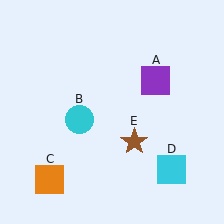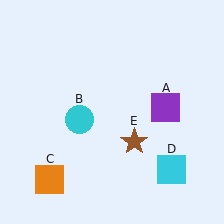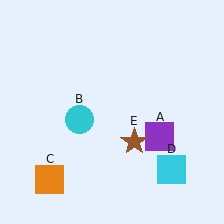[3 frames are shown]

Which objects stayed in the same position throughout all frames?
Cyan circle (object B) and orange square (object C) and cyan square (object D) and brown star (object E) remained stationary.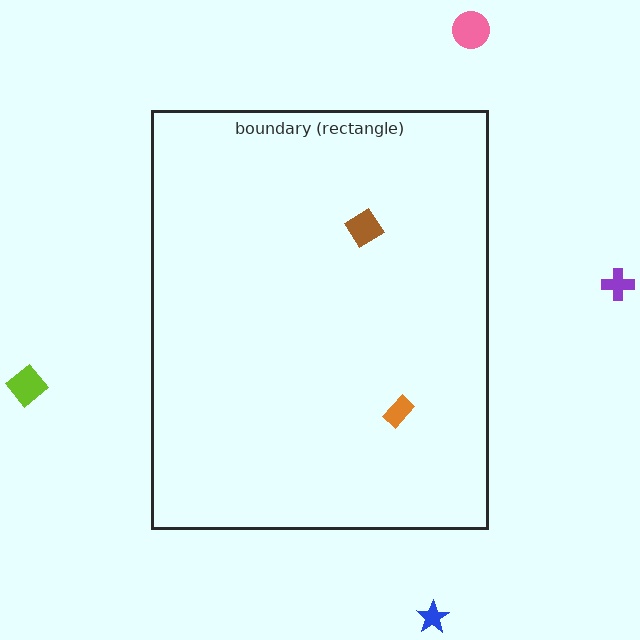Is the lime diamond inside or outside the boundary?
Outside.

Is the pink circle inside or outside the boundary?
Outside.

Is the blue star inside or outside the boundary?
Outside.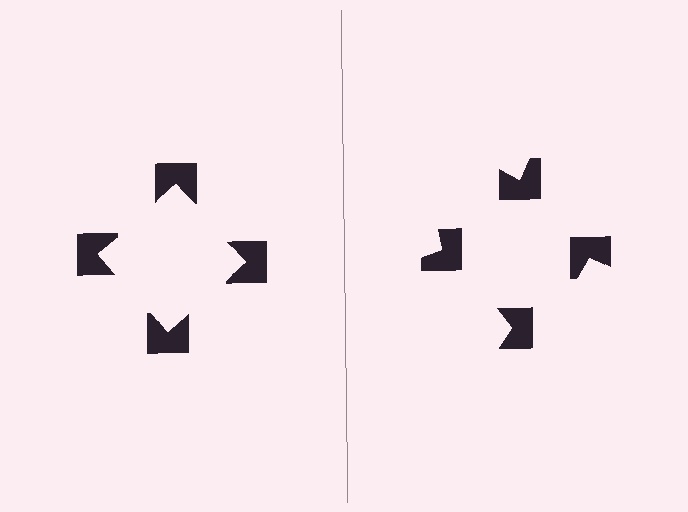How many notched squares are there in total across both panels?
8 — 4 on each side.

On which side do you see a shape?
An illusory square appears on the left side. On the right side the wedge cuts are rotated, so no coherent shape forms.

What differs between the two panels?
The notched squares are positioned identically on both sides; only the wedge orientations differ. On the left they align to a square; on the right they are misaligned.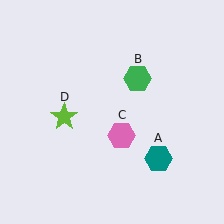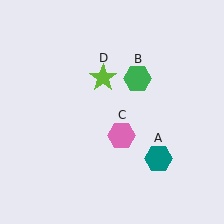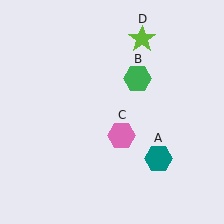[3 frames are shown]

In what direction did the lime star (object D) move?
The lime star (object D) moved up and to the right.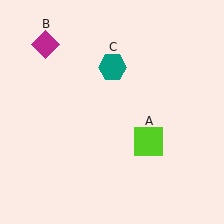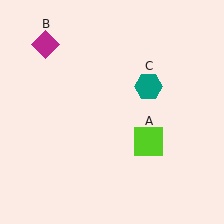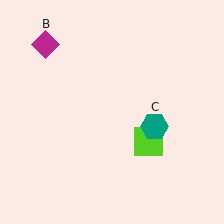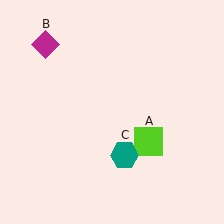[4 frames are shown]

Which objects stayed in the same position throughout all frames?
Lime square (object A) and magenta diamond (object B) remained stationary.